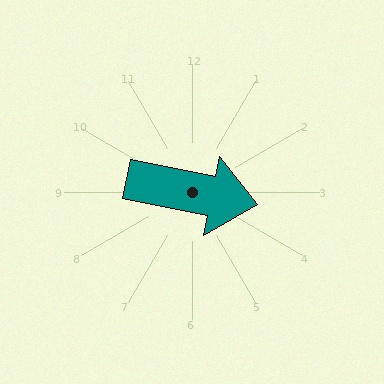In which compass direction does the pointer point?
East.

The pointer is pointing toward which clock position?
Roughly 3 o'clock.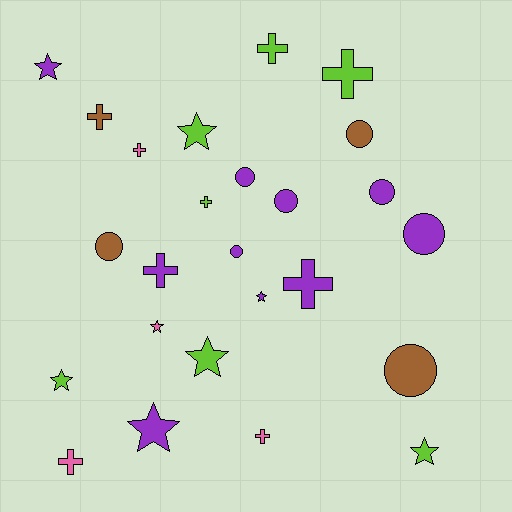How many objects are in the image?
There are 25 objects.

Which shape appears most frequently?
Cross, with 9 objects.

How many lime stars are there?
There are 4 lime stars.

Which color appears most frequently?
Purple, with 10 objects.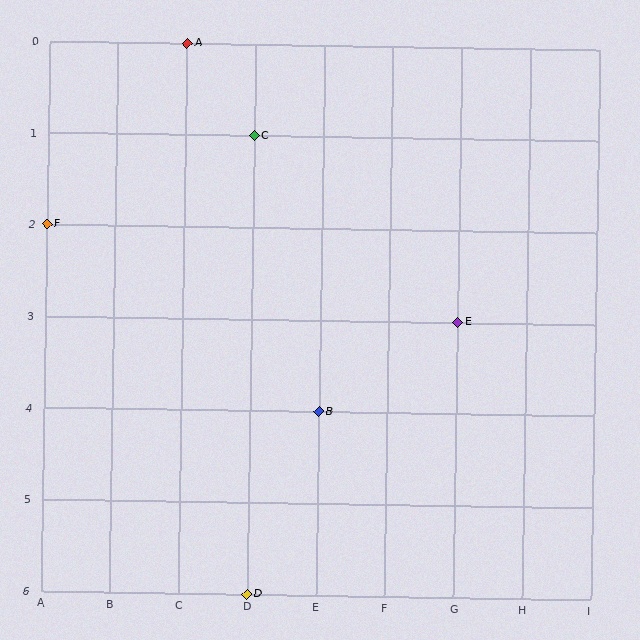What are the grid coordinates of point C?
Point C is at grid coordinates (D, 1).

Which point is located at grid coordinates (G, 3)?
Point E is at (G, 3).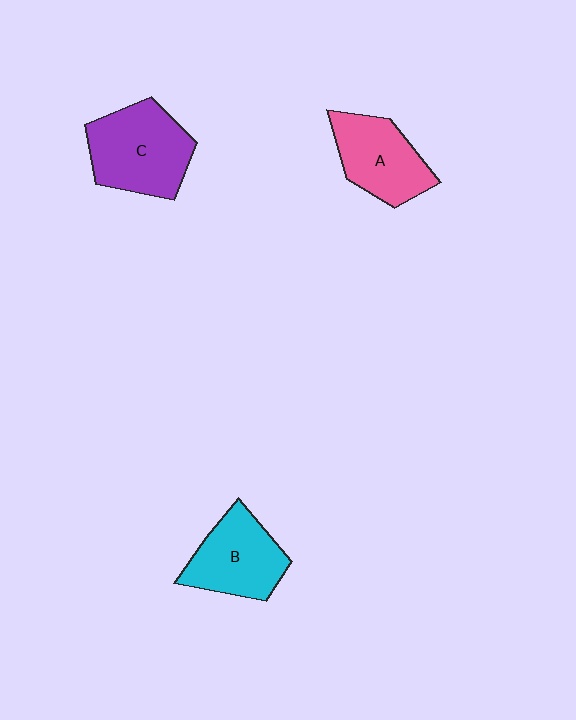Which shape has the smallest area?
Shape A (pink).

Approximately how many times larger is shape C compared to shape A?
Approximately 1.2 times.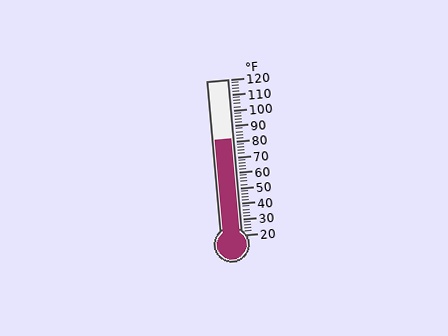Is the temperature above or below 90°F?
The temperature is below 90°F.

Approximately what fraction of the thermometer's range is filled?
The thermometer is filled to approximately 60% of its range.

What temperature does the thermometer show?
The thermometer shows approximately 82°F.